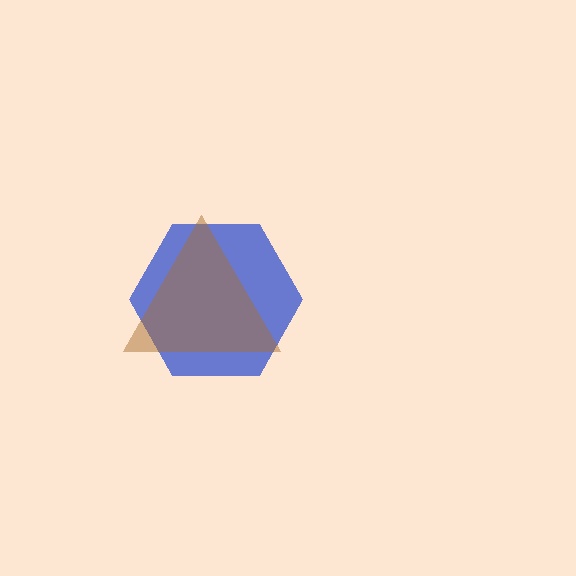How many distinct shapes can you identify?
There are 2 distinct shapes: a blue hexagon, a brown triangle.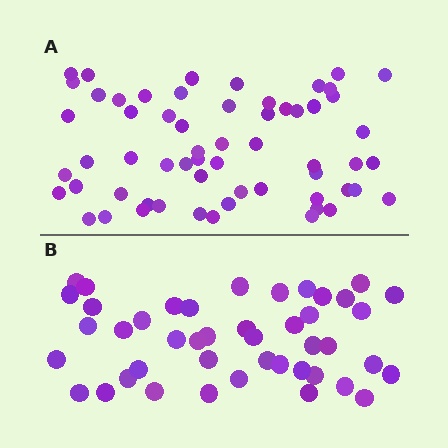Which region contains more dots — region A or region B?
Region A (the top region) has more dots.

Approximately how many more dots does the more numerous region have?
Region A has approximately 15 more dots than region B.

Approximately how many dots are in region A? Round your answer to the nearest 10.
About 60 dots.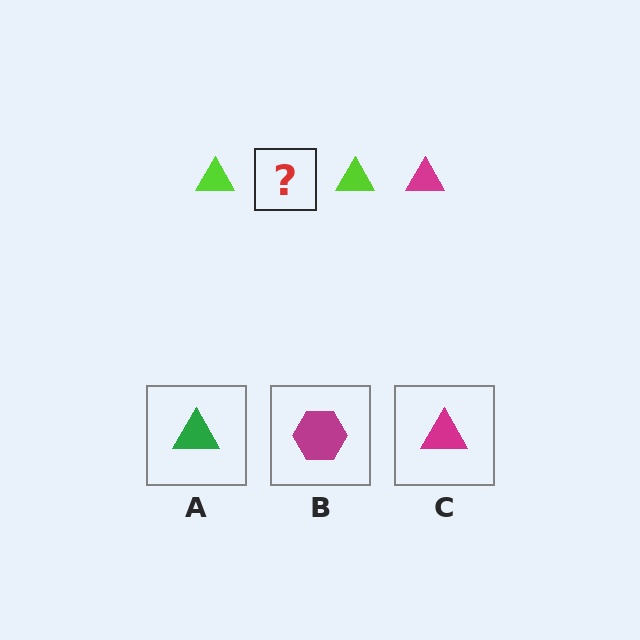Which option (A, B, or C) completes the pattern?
C.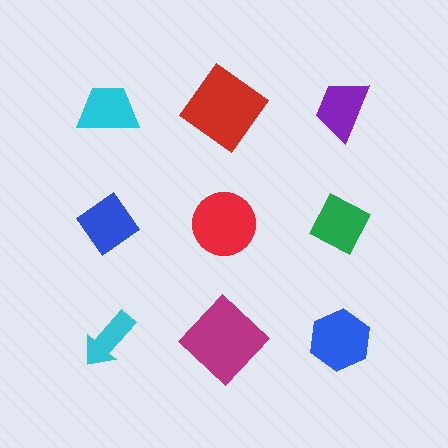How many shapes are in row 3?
3 shapes.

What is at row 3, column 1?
A cyan arrow.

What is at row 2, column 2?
A red circle.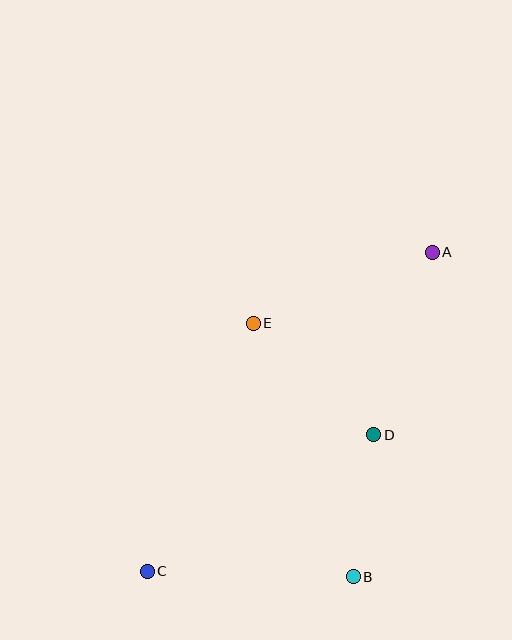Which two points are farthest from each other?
Points A and C are farthest from each other.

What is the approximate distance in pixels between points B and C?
The distance between B and C is approximately 206 pixels.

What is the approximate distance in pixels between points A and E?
The distance between A and E is approximately 192 pixels.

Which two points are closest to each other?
Points B and D are closest to each other.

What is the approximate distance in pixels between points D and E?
The distance between D and E is approximately 164 pixels.